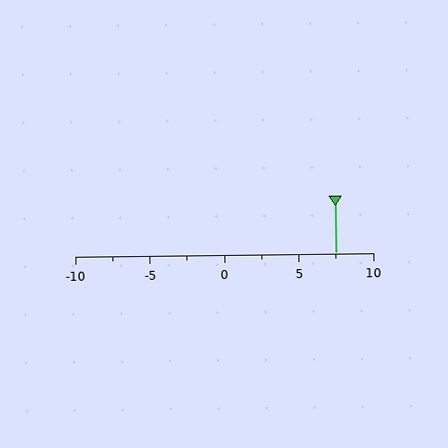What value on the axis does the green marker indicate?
The marker indicates approximately 7.5.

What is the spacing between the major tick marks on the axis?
The major ticks are spaced 5 apart.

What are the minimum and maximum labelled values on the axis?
The axis runs from -10 to 10.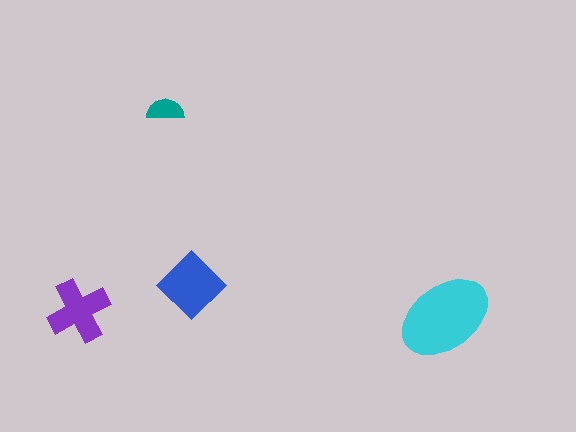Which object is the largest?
The cyan ellipse.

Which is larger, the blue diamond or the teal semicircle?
The blue diamond.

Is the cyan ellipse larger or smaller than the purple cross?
Larger.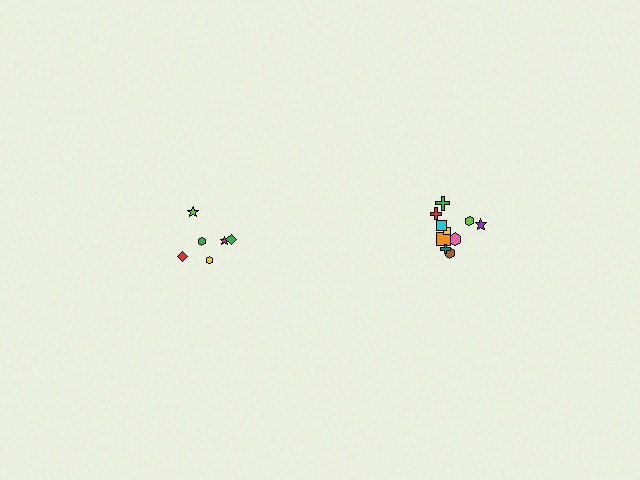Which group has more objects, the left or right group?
The right group.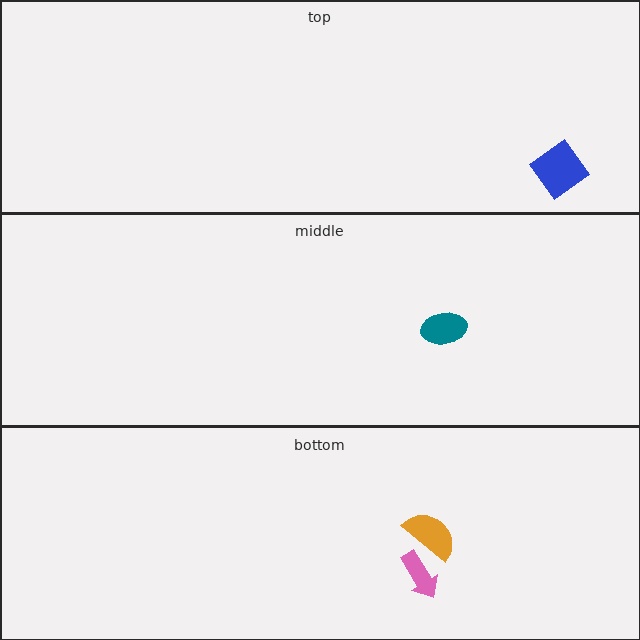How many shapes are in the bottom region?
2.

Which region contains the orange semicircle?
The bottom region.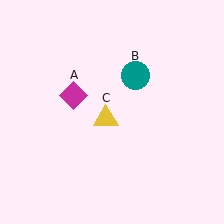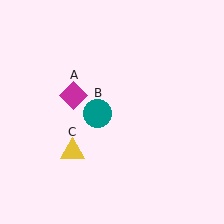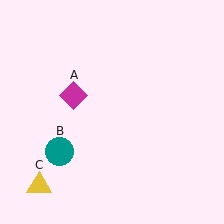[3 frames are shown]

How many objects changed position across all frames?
2 objects changed position: teal circle (object B), yellow triangle (object C).